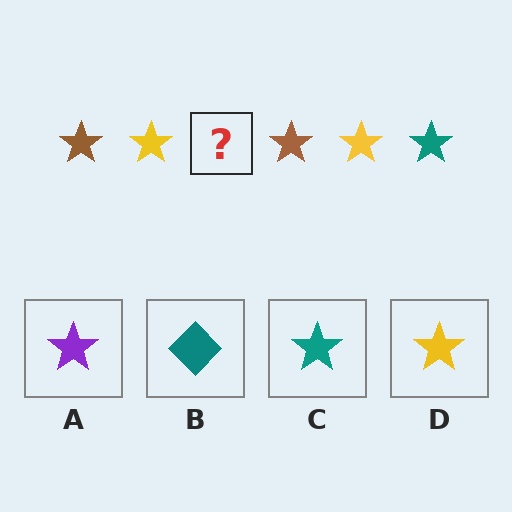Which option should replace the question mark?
Option C.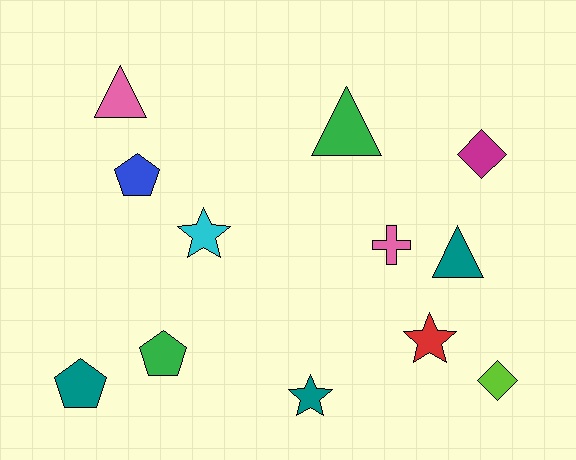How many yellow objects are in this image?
There are no yellow objects.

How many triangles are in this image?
There are 3 triangles.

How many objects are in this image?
There are 12 objects.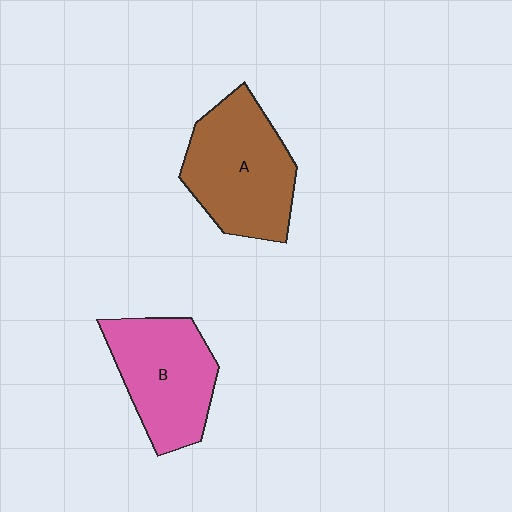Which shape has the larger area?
Shape A (brown).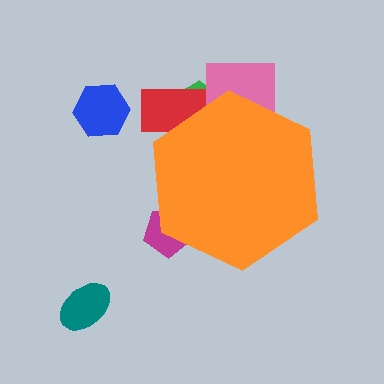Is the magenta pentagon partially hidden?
Yes, the magenta pentagon is partially hidden behind the orange hexagon.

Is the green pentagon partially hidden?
Yes, the green pentagon is partially hidden behind the orange hexagon.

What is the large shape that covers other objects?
An orange hexagon.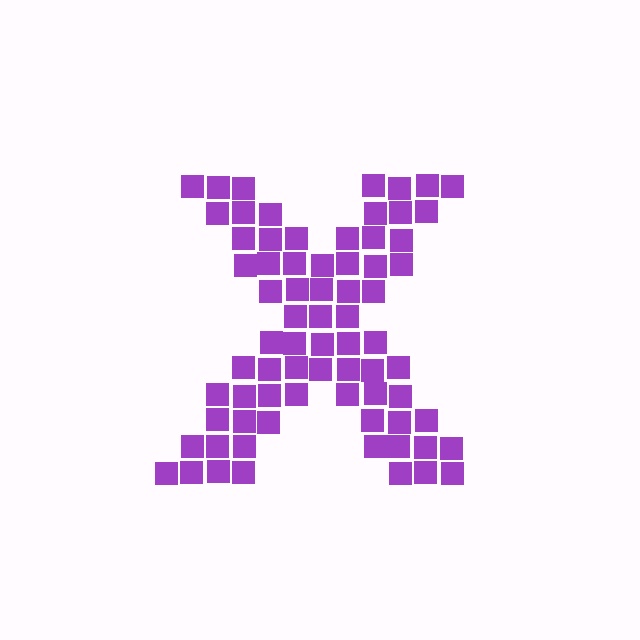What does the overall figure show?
The overall figure shows the letter X.